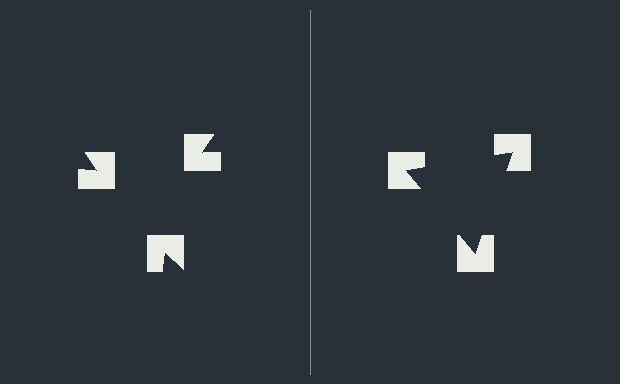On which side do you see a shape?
An illusory triangle appears on the right side. On the left side the wedge cuts are rotated, so no coherent shape forms.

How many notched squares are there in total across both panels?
6 — 3 on each side.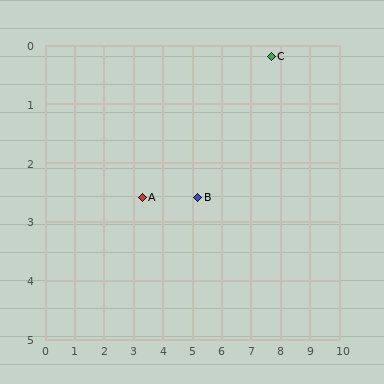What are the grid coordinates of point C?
Point C is at approximately (7.7, 0.2).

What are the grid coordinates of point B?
Point B is at approximately (5.2, 2.6).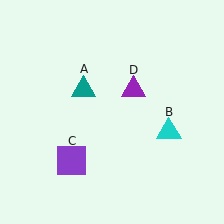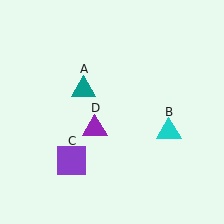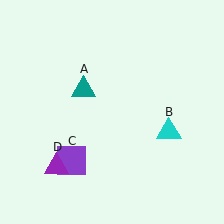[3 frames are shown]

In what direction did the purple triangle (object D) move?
The purple triangle (object D) moved down and to the left.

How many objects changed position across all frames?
1 object changed position: purple triangle (object D).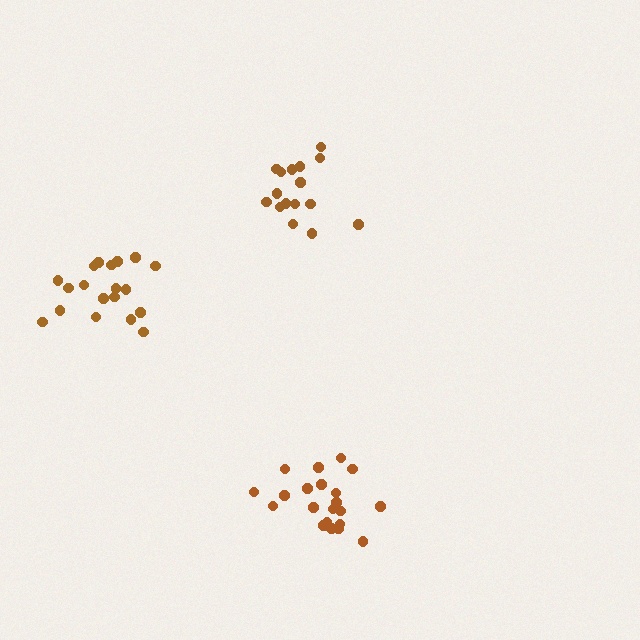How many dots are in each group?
Group 1: 16 dots, Group 2: 21 dots, Group 3: 19 dots (56 total).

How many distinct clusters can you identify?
There are 3 distinct clusters.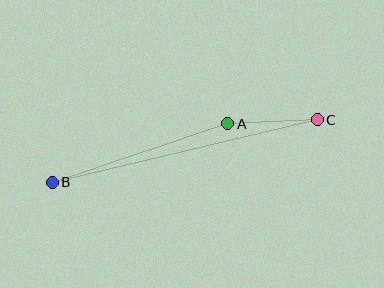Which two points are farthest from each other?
Points B and C are farthest from each other.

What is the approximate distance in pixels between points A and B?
The distance between A and B is approximately 185 pixels.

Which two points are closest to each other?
Points A and C are closest to each other.